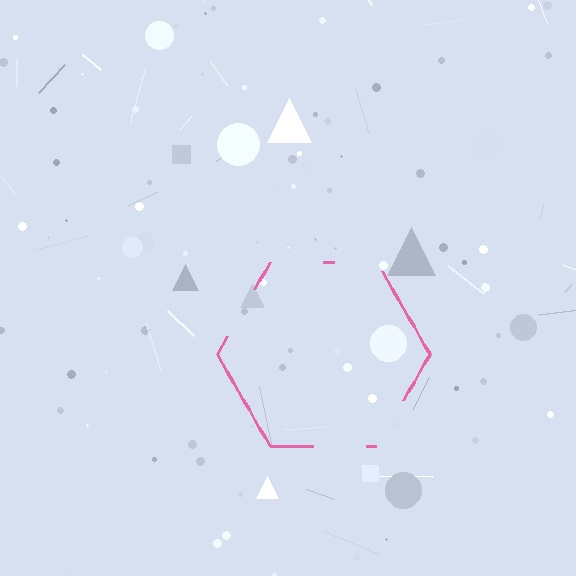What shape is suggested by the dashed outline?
The dashed outline suggests a hexagon.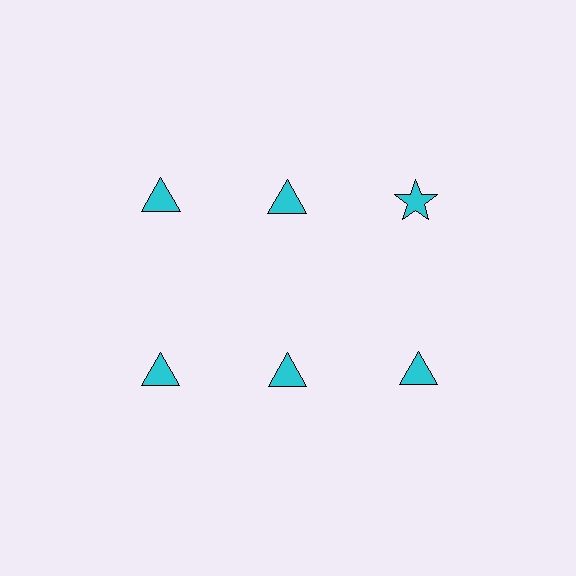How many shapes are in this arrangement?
There are 6 shapes arranged in a grid pattern.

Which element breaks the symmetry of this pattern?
The cyan star in the top row, center column breaks the symmetry. All other shapes are cyan triangles.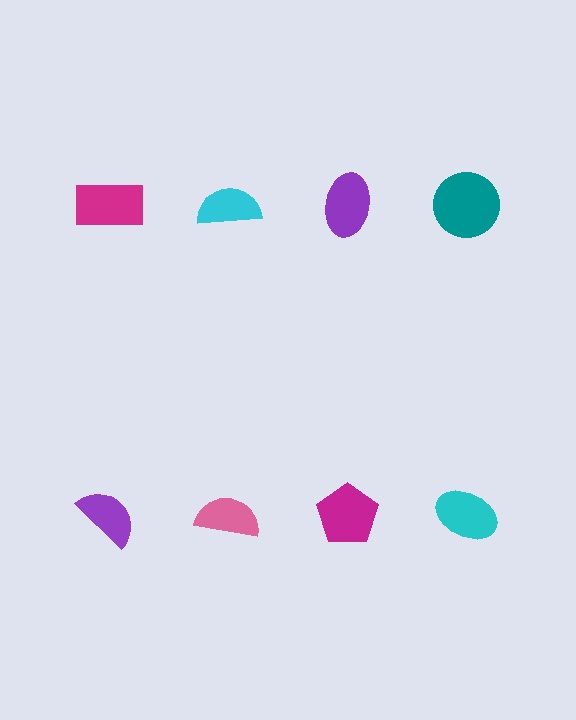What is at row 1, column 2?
A cyan semicircle.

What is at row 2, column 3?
A magenta pentagon.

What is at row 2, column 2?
A pink semicircle.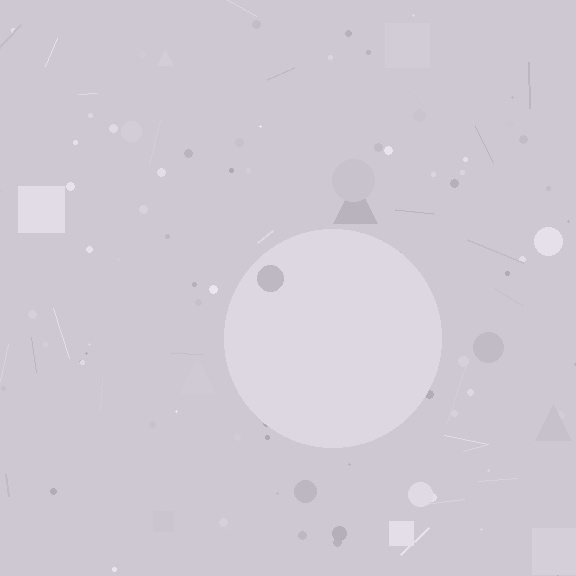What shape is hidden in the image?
A circle is hidden in the image.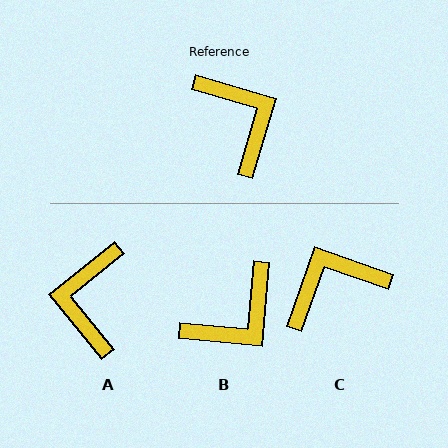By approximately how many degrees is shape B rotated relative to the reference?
Approximately 79 degrees clockwise.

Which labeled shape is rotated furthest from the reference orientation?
A, about 145 degrees away.